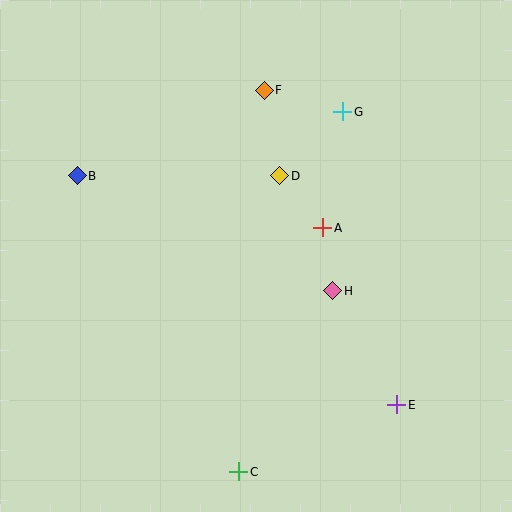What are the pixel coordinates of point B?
Point B is at (77, 176).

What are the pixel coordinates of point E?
Point E is at (397, 405).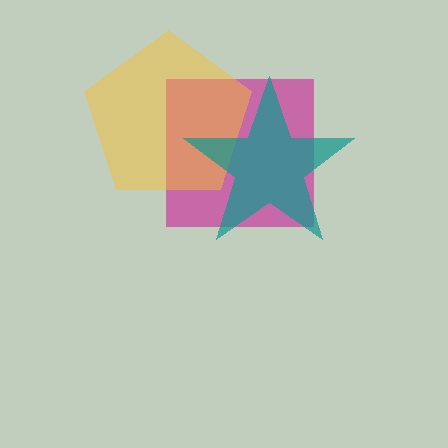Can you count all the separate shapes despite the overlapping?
Yes, there are 3 separate shapes.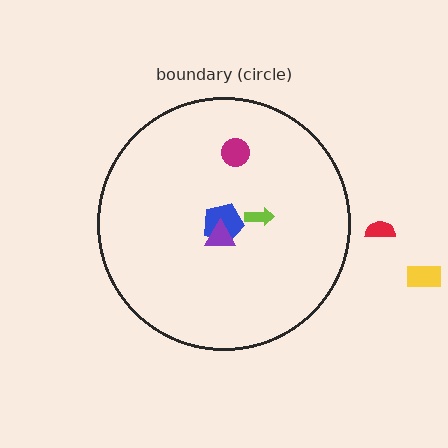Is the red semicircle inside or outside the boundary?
Outside.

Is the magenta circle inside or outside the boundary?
Inside.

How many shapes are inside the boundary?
4 inside, 2 outside.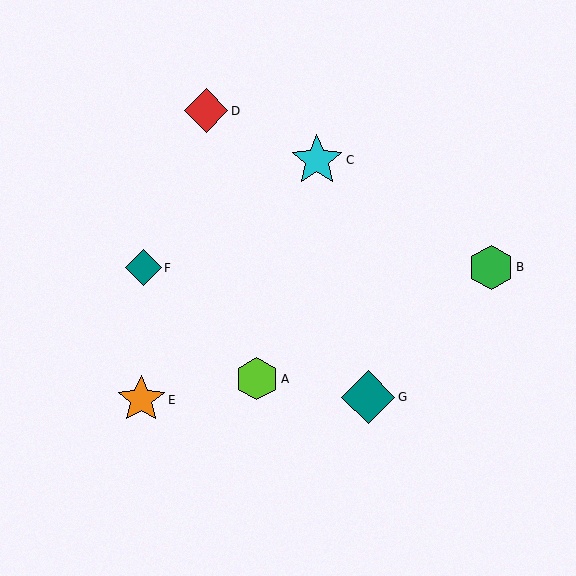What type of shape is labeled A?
Shape A is a lime hexagon.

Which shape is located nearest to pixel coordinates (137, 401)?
The orange star (labeled E) at (141, 400) is nearest to that location.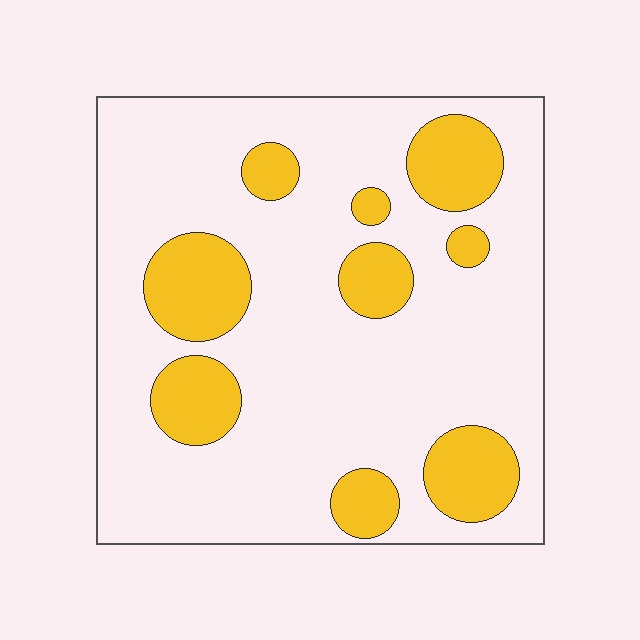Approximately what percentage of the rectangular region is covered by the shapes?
Approximately 20%.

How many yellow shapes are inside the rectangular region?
9.